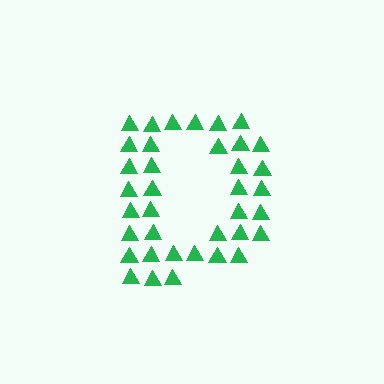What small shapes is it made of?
It is made of small triangles.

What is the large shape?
The large shape is the letter D.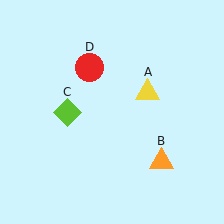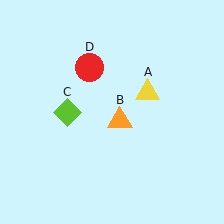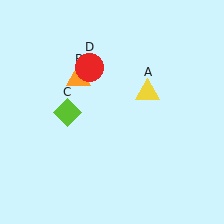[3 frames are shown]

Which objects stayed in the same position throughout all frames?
Yellow triangle (object A) and lime diamond (object C) and red circle (object D) remained stationary.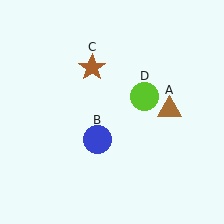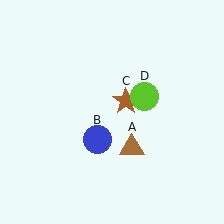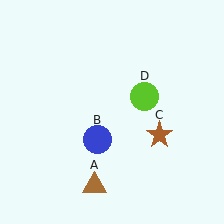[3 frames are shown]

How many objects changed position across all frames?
2 objects changed position: brown triangle (object A), brown star (object C).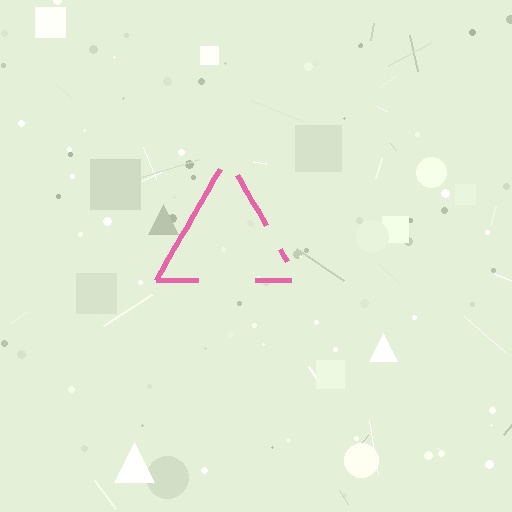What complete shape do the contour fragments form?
The contour fragments form a triangle.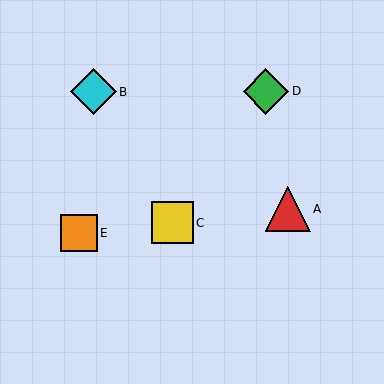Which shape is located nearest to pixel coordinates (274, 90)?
The green diamond (labeled D) at (266, 91) is nearest to that location.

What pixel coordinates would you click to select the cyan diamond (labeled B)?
Click at (93, 92) to select the cyan diamond B.